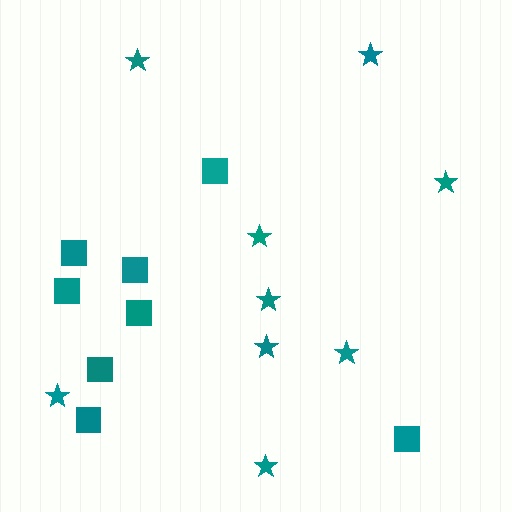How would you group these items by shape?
There are 2 groups: one group of stars (9) and one group of squares (8).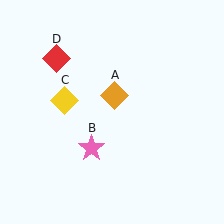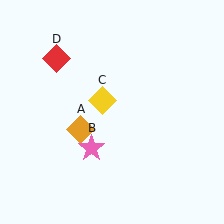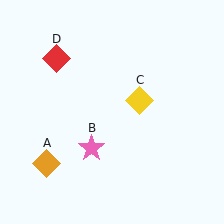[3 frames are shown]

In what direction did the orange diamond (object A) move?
The orange diamond (object A) moved down and to the left.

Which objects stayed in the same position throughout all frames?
Pink star (object B) and red diamond (object D) remained stationary.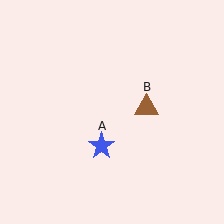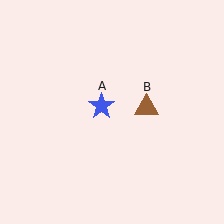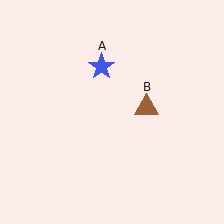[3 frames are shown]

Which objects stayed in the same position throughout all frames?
Brown triangle (object B) remained stationary.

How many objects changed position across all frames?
1 object changed position: blue star (object A).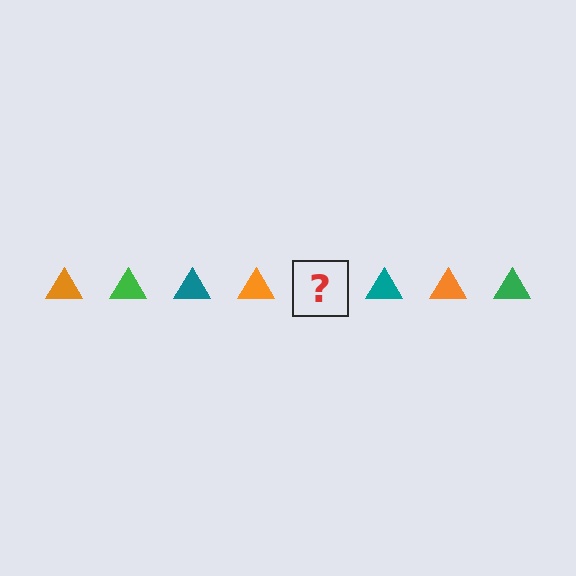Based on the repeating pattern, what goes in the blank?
The blank should be a green triangle.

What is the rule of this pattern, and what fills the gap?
The rule is that the pattern cycles through orange, green, teal triangles. The gap should be filled with a green triangle.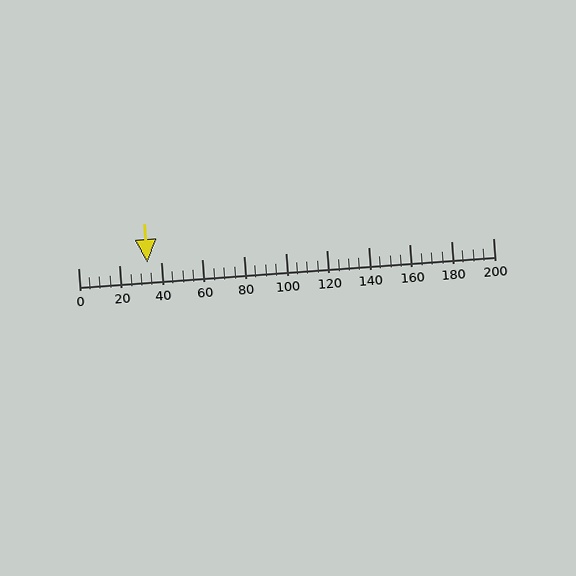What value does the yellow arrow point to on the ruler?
The yellow arrow points to approximately 33.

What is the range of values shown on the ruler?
The ruler shows values from 0 to 200.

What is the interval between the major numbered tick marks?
The major tick marks are spaced 20 units apart.